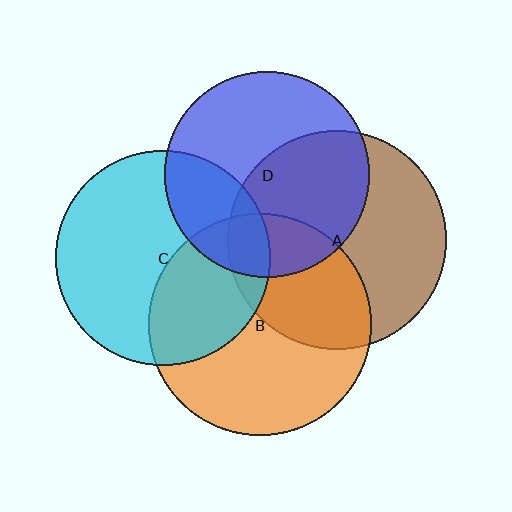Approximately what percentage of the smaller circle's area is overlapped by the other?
Approximately 25%.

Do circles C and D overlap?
Yes.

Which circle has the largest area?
Circle B (orange).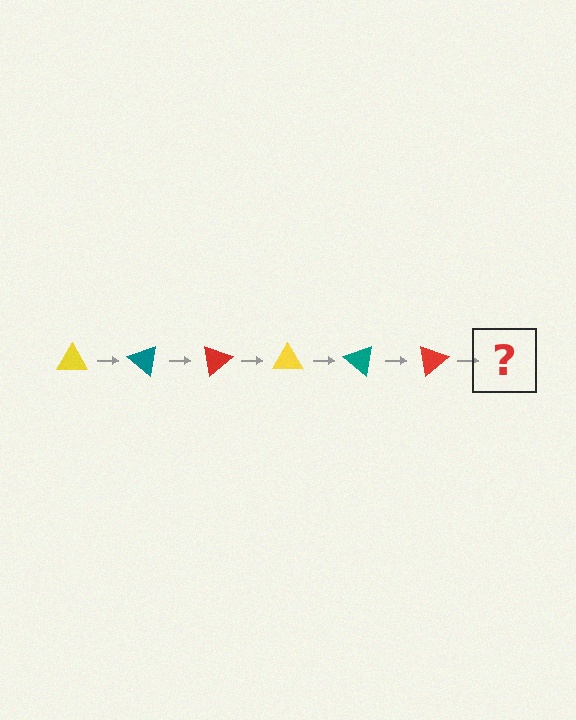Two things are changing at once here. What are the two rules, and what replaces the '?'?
The two rules are that it rotates 40 degrees each step and the color cycles through yellow, teal, and red. The '?' should be a yellow triangle, rotated 240 degrees from the start.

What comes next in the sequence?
The next element should be a yellow triangle, rotated 240 degrees from the start.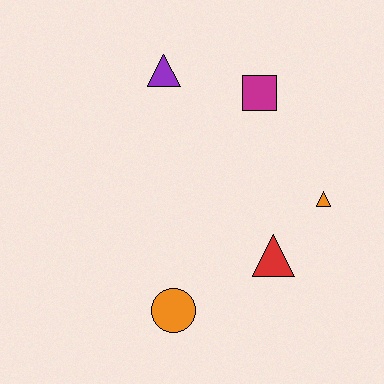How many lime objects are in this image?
There are no lime objects.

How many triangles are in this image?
There are 3 triangles.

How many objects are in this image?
There are 5 objects.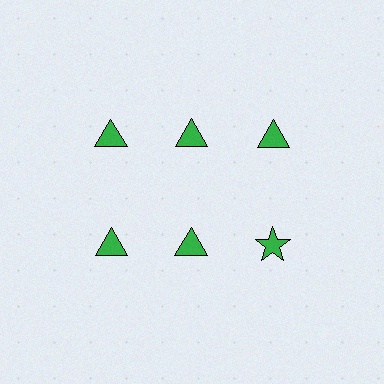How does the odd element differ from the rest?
It has a different shape: star instead of triangle.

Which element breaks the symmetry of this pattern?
The green star in the second row, center column breaks the symmetry. All other shapes are green triangles.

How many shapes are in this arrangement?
There are 6 shapes arranged in a grid pattern.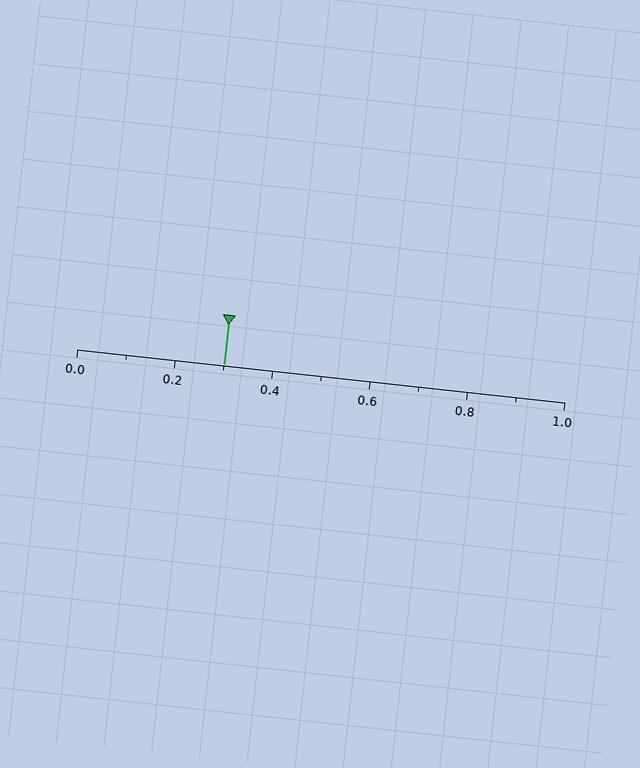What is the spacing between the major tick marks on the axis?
The major ticks are spaced 0.2 apart.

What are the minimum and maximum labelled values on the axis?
The axis runs from 0.0 to 1.0.